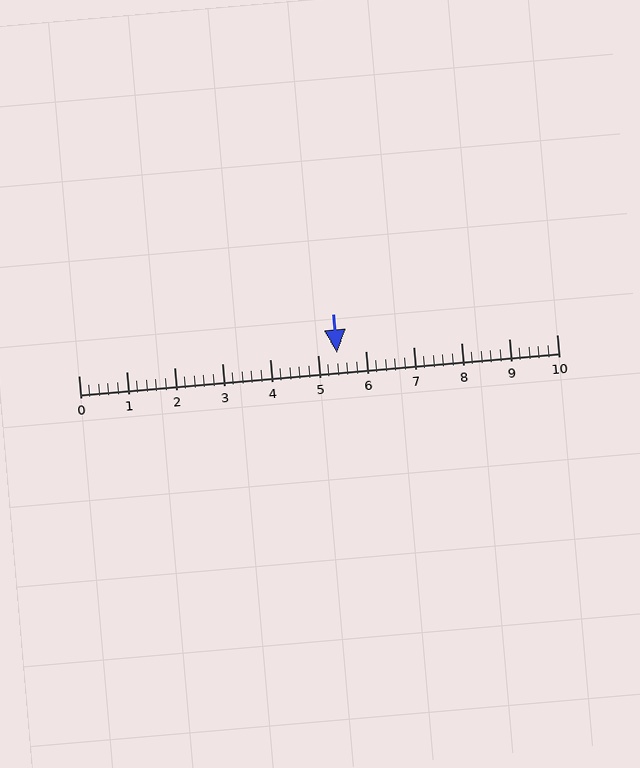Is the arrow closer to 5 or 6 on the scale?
The arrow is closer to 5.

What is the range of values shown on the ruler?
The ruler shows values from 0 to 10.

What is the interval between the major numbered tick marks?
The major tick marks are spaced 1 units apart.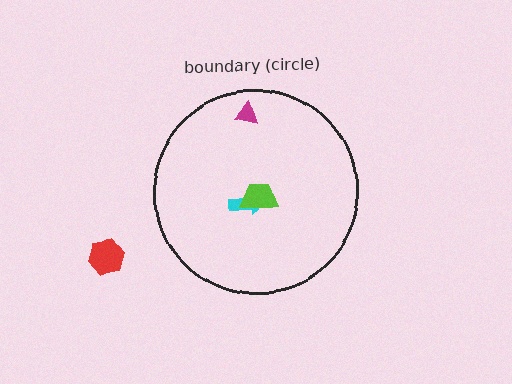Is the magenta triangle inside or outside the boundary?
Inside.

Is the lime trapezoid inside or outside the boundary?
Inside.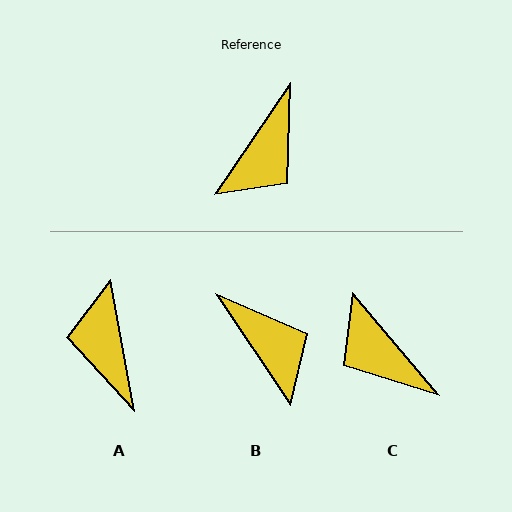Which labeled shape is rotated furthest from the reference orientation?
A, about 136 degrees away.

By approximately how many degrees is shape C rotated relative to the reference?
Approximately 106 degrees clockwise.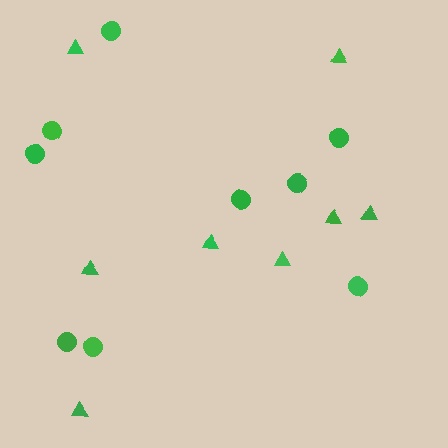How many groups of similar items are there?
There are 2 groups: one group of triangles (8) and one group of circles (9).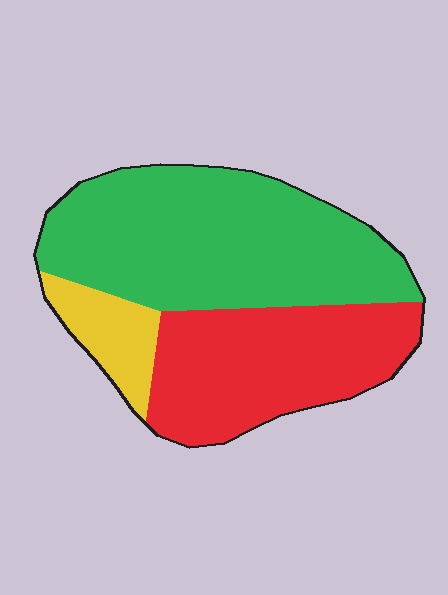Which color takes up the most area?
Green, at roughly 55%.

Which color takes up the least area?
Yellow, at roughly 10%.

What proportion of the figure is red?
Red covers around 35% of the figure.